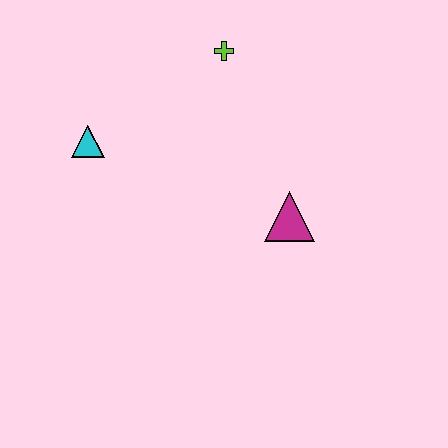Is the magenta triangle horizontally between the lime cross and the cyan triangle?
No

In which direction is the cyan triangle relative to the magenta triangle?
The cyan triangle is to the left of the magenta triangle.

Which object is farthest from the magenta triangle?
The cyan triangle is farthest from the magenta triangle.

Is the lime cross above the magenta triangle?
Yes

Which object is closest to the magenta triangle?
The lime cross is closest to the magenta triangle.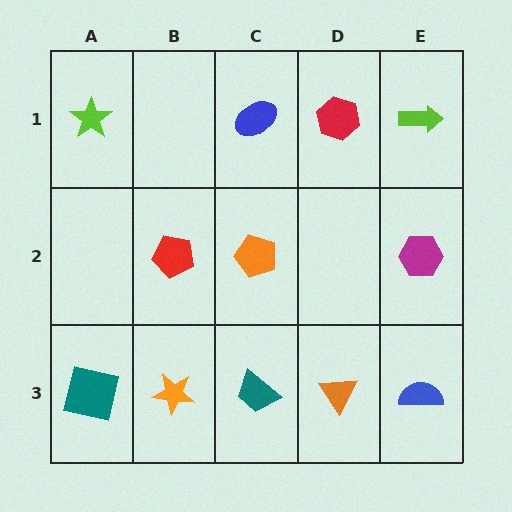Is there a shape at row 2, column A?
No, that cell is empty.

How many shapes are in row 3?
5 shapes.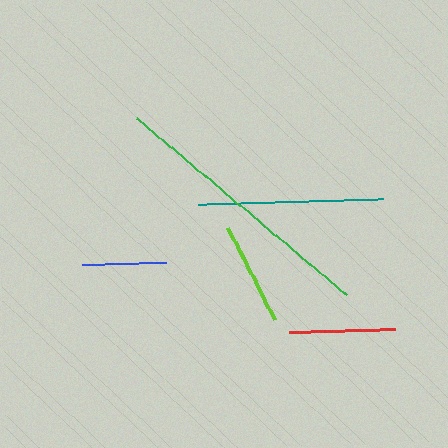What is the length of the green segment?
The green segment is approximately 275 pixels long.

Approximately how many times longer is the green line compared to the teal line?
The green line is approximately 1.5 times the length of the teal line.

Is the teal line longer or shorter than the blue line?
The teal line is longer than the blue line.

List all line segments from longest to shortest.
From longest to shortest: green, teal, red, lime, blue.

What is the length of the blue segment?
The blue segment is approximately 84 pixels long.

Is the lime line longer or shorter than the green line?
The green line is longer than the lime line.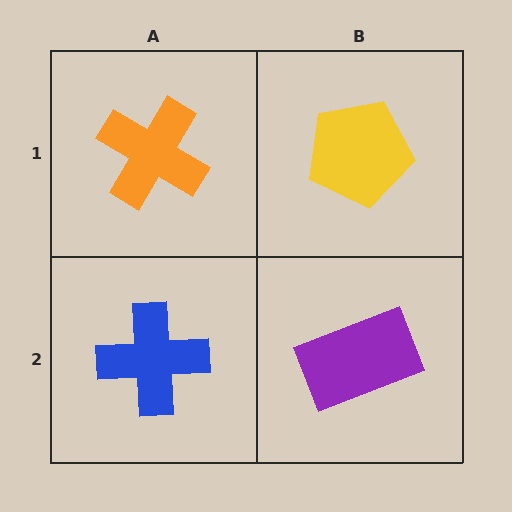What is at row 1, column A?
An orange cross.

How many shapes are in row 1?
2 shapes.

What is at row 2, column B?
A purple rectangle.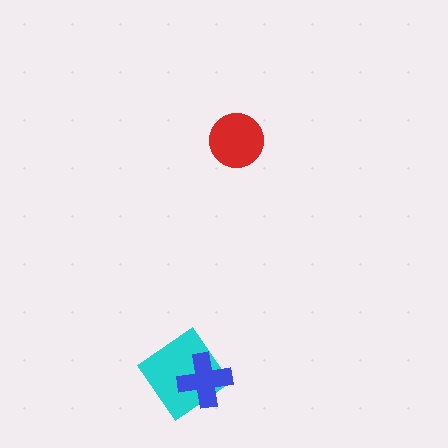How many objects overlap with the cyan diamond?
1 object overlaps with the cyan diamond.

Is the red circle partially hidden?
No, no other shape covers it.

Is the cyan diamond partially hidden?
Yes, it is partially covered by another shape.